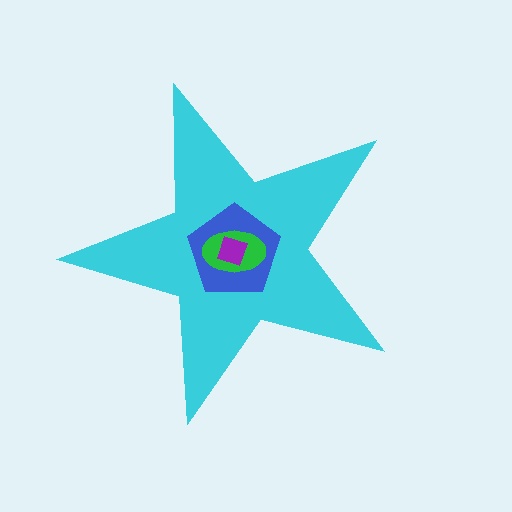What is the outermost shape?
The cyan star.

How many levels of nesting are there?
4.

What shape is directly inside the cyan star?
The blue pentagon.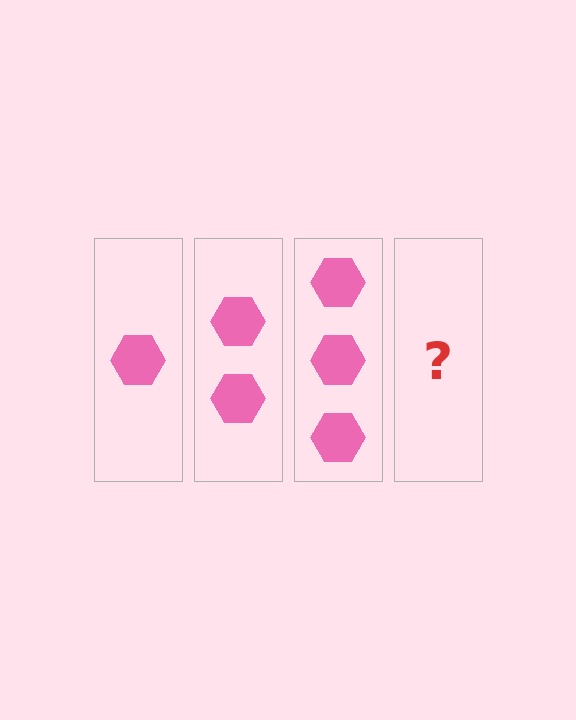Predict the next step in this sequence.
The next step is 4 hexagons.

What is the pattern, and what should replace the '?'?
The pattern is that each step adds one more hexagon. The '?' should be 4 hexagons.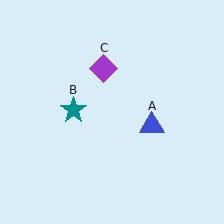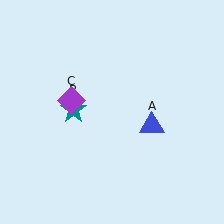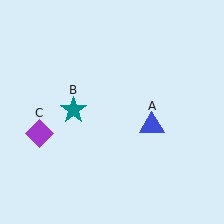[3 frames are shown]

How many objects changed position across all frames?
1 object changed position: purple diamond (object C).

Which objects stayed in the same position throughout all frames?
Blue triangle (object A) and teal star (object B) remained stationary.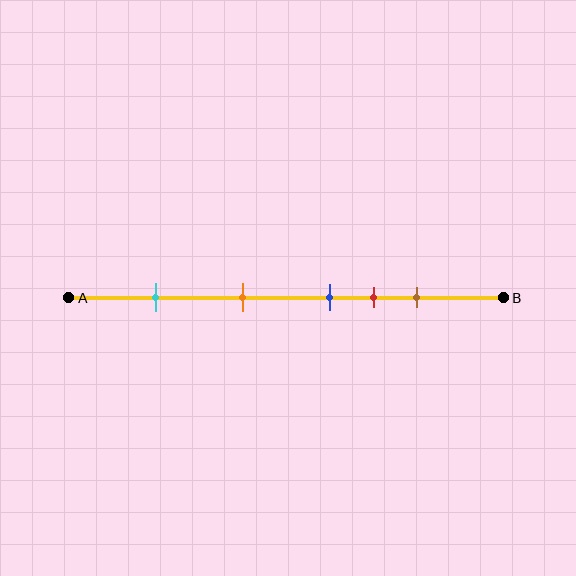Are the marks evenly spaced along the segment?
No, the marks are not evenly spaced.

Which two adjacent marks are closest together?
The blue and red marks are the closest adjacent pair.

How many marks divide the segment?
There are 5 marks dividing the segment.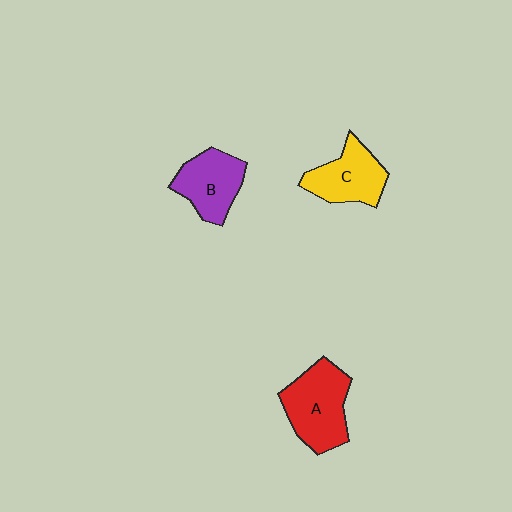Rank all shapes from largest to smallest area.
From largest to smallest: A (red), C (yellow), B (purple).